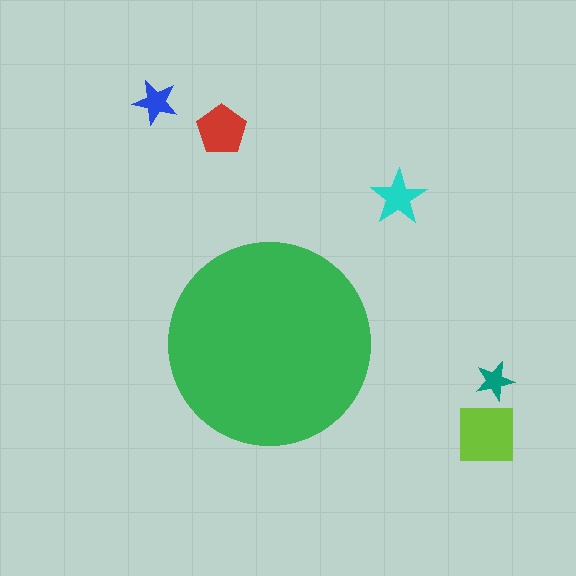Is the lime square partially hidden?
No, the lime square is fully visible.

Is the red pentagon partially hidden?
No, the red pentagon is fully visible.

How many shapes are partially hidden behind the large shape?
0 shapes are partially hidden.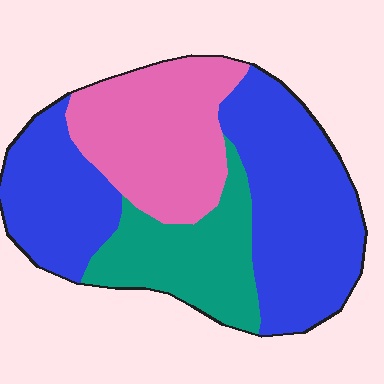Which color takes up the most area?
Blue, at roughly 50%.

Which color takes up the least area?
Teal, at roughly 20%.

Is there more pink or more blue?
Blue.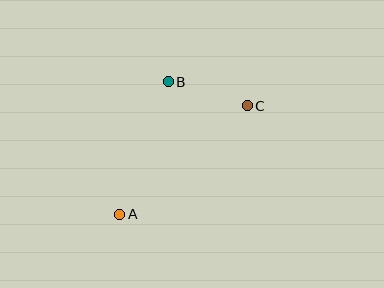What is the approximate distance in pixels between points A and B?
The distance between A and B is approximately 141 pixels.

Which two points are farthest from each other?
Points A and C are farthest from each other.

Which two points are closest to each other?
Points B and C are closest to each other.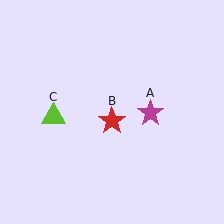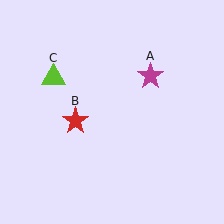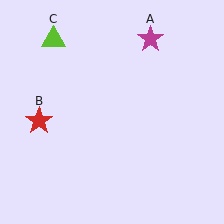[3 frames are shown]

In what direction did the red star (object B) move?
The red star (object B) moved left.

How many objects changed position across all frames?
3 objects changed position: magenta star (object A), red star (object B), lime triangle (object C).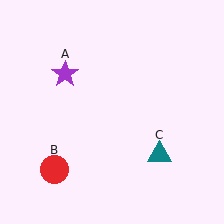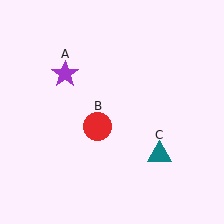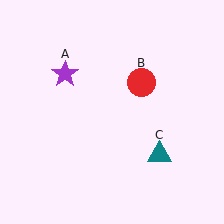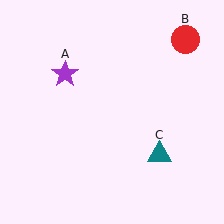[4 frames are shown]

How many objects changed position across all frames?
1 object changed position: red circle (object B).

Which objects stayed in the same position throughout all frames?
Purple star (object A) and teal triangle (object C) remained stationary.